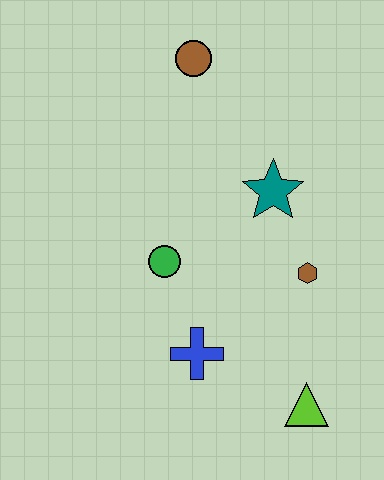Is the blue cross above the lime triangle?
Yes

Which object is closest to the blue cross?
The green circle is closest to the blue cross.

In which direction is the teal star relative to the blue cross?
The teal star is above the blue cross.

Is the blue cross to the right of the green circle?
Yes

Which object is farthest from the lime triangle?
The brown circle is farthest from the lime triangle.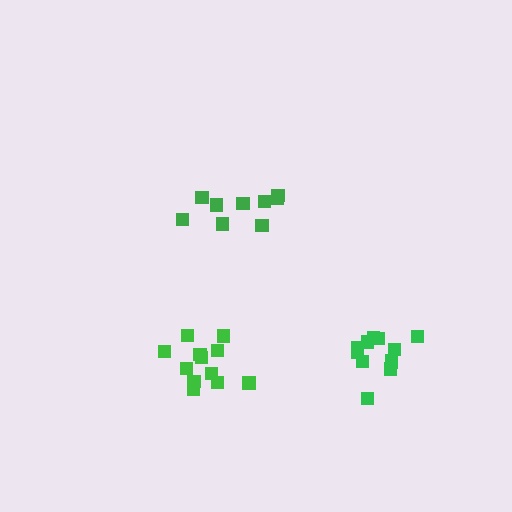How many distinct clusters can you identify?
There are 3 distinct clusters.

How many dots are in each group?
Group 1: 9 dots, Group 2: 12 dots, Group 3: 12 dots (33 total).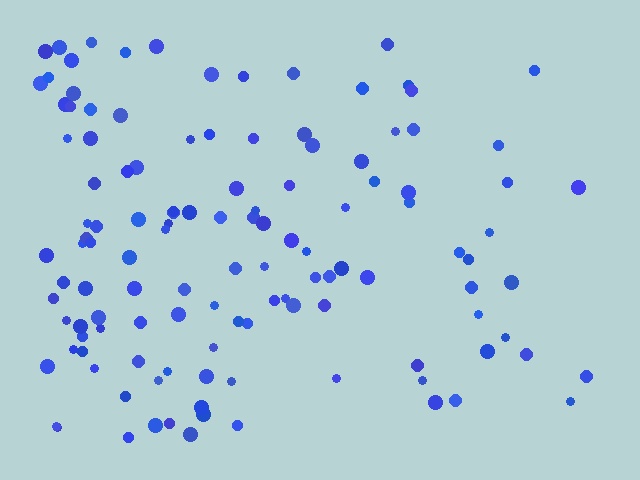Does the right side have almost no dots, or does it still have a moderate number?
Still a moderate number, just noticeably fewer than the left.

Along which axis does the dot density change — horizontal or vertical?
Horizontal.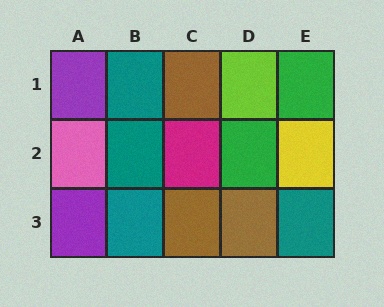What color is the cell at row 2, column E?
Yellow.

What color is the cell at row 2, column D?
Green.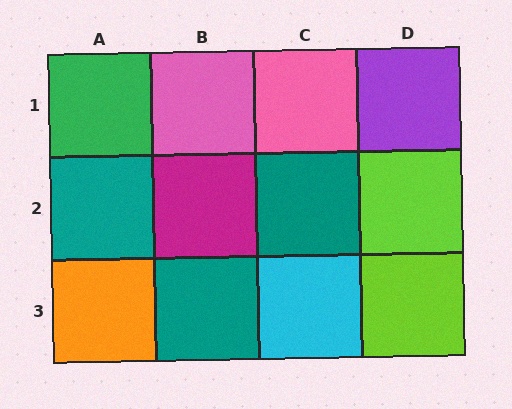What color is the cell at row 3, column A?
Orange.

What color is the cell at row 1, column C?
Pink.